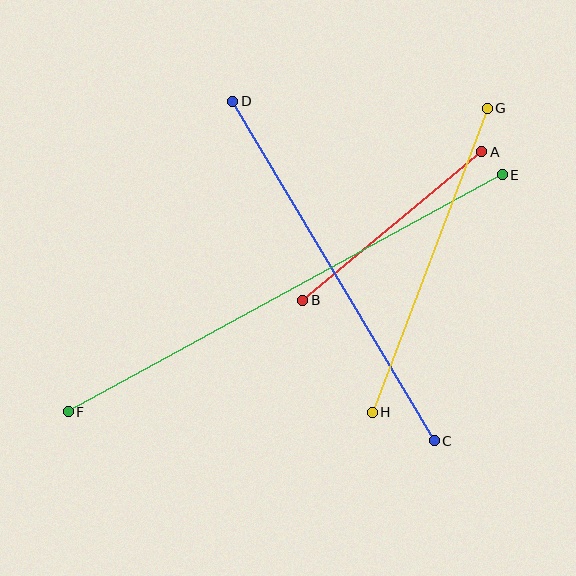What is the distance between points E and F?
The distance is approximately 494 pixels.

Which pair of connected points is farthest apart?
Points E and F are farthest apart.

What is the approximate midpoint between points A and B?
The midpoint is at approximately (392, 226) pixels.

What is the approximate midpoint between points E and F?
The midpoint is at approximately (285, 293) pixels.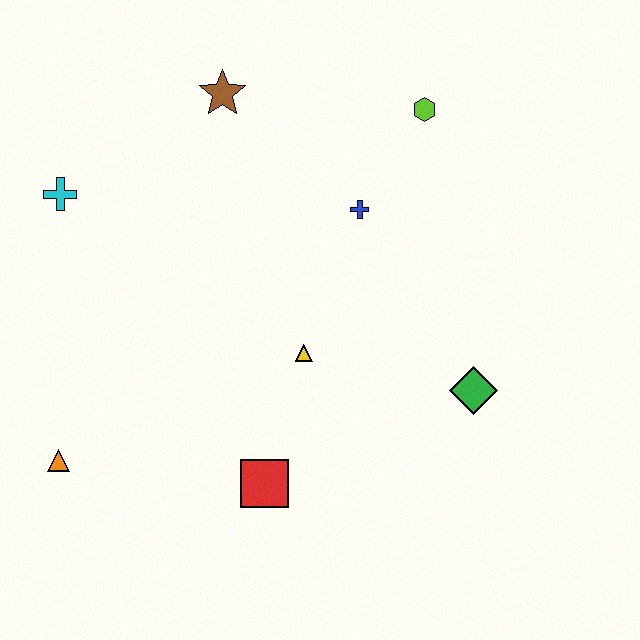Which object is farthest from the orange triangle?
The lime hexagon is farthest from the orange triangle.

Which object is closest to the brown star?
The blue cross is closest to the brown star.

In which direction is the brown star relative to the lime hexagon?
The brown star is to the left of the lime hexagon.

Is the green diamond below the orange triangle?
No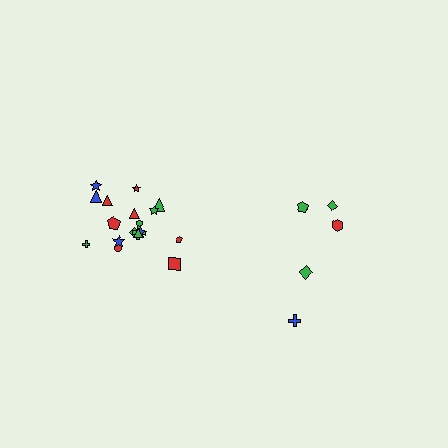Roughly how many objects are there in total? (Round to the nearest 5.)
Roughly 25 objects in total.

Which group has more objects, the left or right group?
The left group.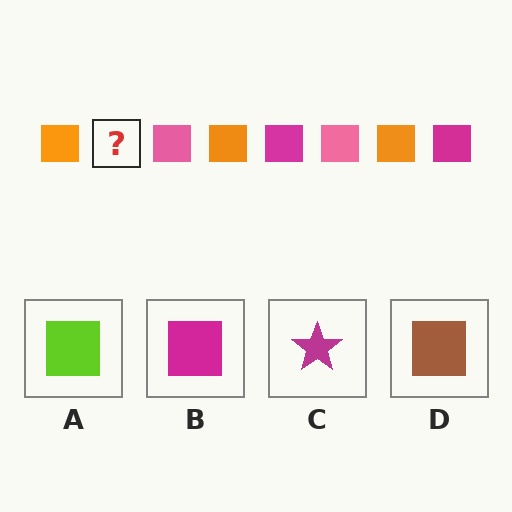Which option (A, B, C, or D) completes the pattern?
B.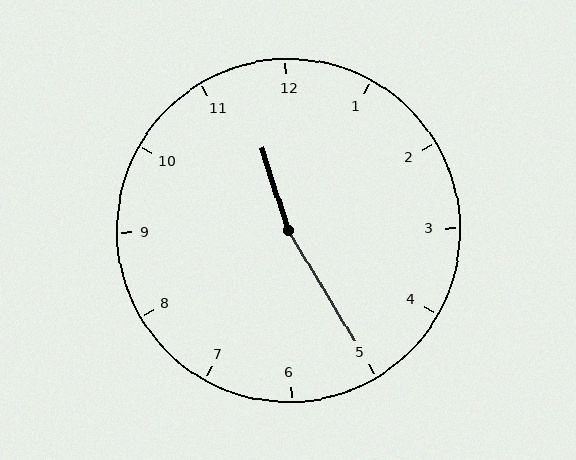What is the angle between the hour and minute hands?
Approximately 168 degrees.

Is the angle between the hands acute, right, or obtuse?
It is obtuse.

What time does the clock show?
11:25.